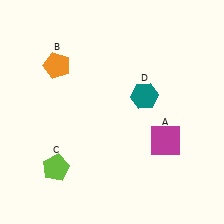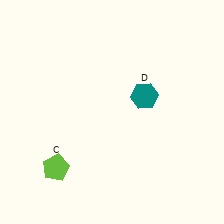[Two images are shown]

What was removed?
The orange pentagon (B), the magenta square (A) were removed in Image 2.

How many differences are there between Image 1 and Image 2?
There are 2 differences between the two images.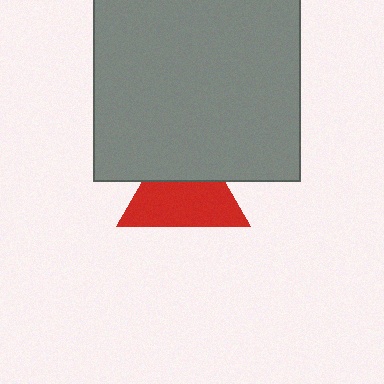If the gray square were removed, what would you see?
You would see the complete red triangle.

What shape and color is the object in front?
The object in front is a gray square.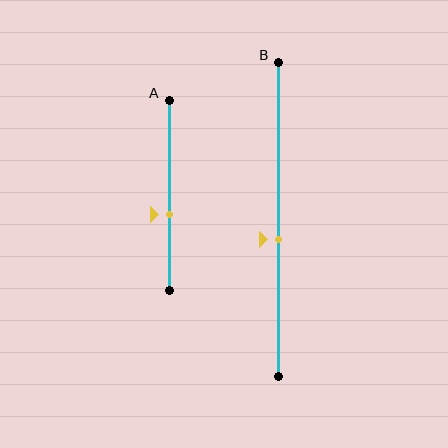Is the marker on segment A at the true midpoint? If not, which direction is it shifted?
No, the marker on segment A is shifted downward by about 10% of the segment length.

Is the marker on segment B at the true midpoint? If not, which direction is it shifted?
No, the marker on segment B is shifted downward by about 7% of the segment length.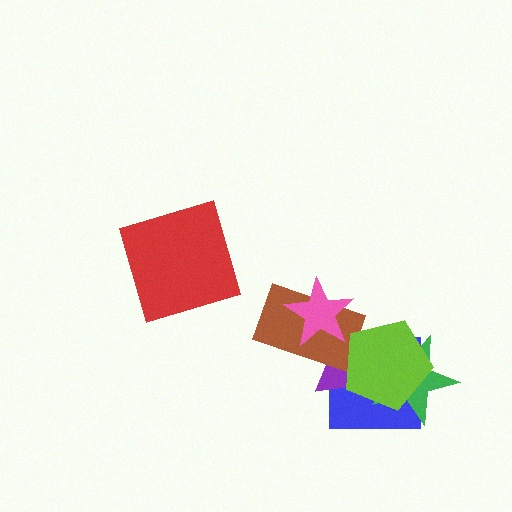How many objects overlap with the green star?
3 objects overlap with the green star.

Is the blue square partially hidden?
Yes, it is partially covered by another shape.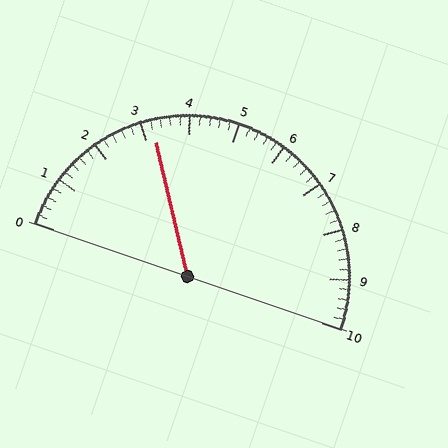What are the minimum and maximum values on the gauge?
The gauge ranges from 0 to 10.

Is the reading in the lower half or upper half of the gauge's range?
The reading is in the lower half of the range (0 to 10).